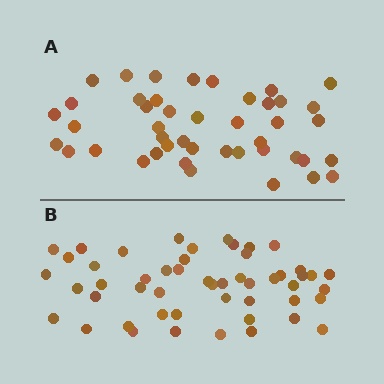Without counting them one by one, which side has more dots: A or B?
Region B (the bottom region) has more dots.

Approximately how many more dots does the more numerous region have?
Region B has roughly 8 or so more dots than region A.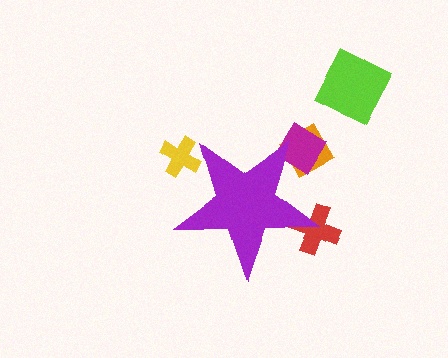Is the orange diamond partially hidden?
Yes, the orange diamond is partially hidden behind the purple star.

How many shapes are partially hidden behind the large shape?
4 shapes are partially hidden.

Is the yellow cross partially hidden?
Yes, the yellow cross is partially hidden behind the purple star.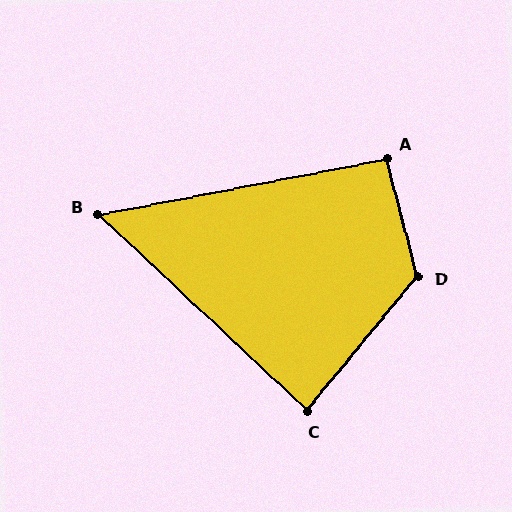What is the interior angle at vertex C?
Approximately 86 degrees (approximately right).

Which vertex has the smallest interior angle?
B, at approximately 54 degrees.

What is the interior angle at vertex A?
Approximately 94 degrees (approximately right).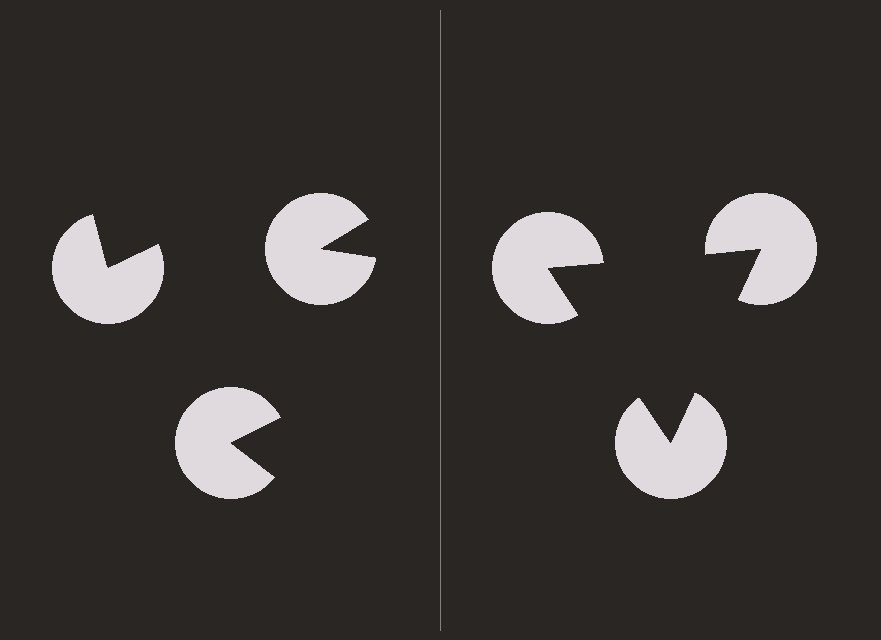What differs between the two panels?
The pac-man discs are positioned identically on both sides; only the wedge orientations differ. On the right they align to a triangle; on the left they are misaligned.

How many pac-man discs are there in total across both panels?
6 — 3 on each side.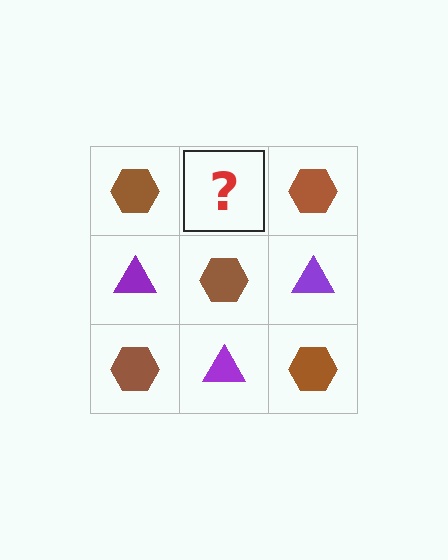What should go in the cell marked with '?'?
The missing cell should contain a purple triangle.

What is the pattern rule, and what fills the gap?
The rule is that it alternates brown hexagon and purple triangle in a checkerboard pattern. The gap should be filled with a purple triangle.